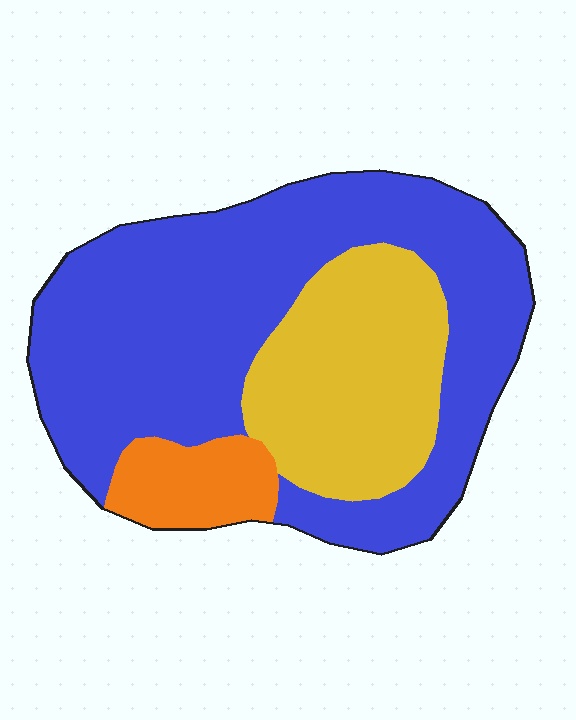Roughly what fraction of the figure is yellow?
Yellow covers roughly 25% of the figure.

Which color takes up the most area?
Blue, at roughly 65%.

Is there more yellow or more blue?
Blue.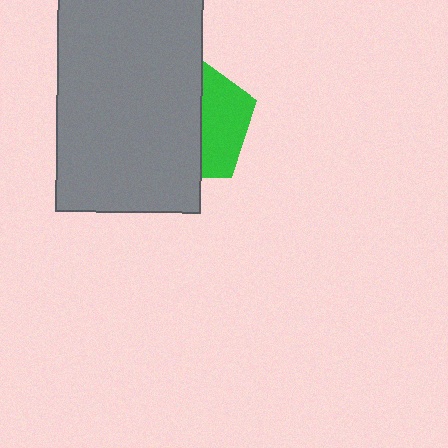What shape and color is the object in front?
The object in front is a gray rectangle.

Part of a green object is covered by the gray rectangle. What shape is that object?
It is a pentagon.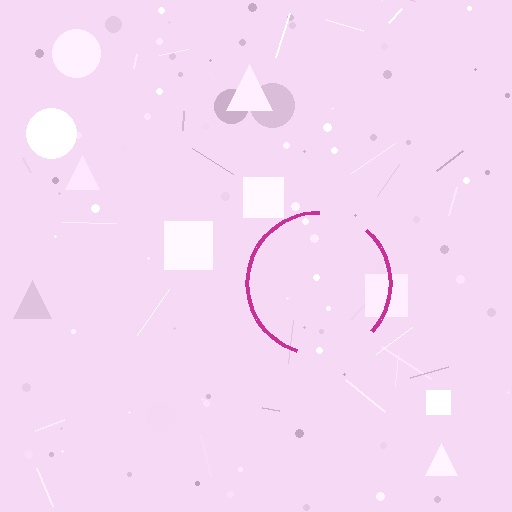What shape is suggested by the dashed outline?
The dashed outline suggests a circle.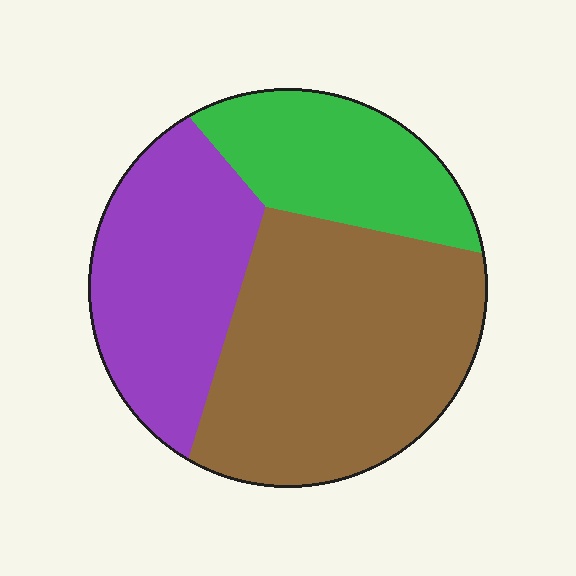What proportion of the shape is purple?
Purple covers about 30% of the shape.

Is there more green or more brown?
Brown.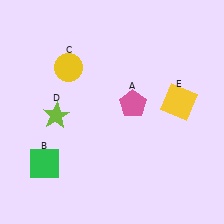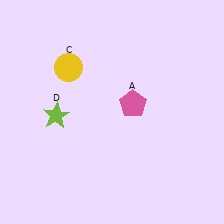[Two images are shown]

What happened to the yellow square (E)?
The yellow square (E) was removed in Image 2. It was in the top-right area of Image 1.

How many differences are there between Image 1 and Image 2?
There are 2 differences between the two images.